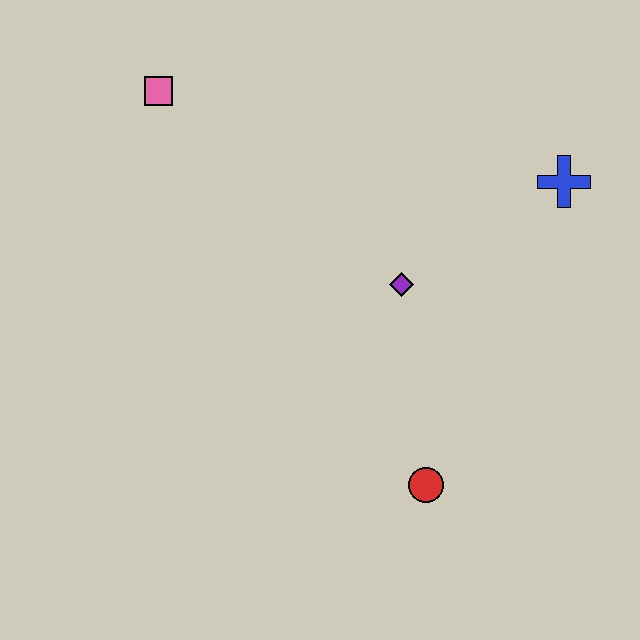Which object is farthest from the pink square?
The red circle is farthest from the pink square.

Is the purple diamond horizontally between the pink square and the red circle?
Yes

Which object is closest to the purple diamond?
The blue cross is closest to the purple diamond.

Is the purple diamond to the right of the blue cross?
No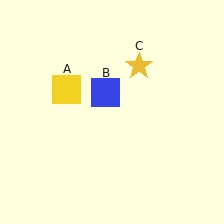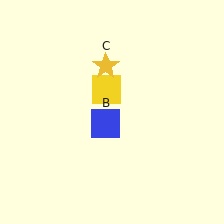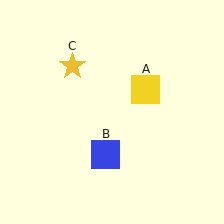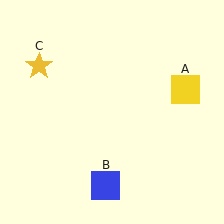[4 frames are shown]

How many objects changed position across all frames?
3 objects changed position: yellow square (object A), blue square (object B), yellow star (object C).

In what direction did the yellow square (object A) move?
The yellow square (object A) moved right.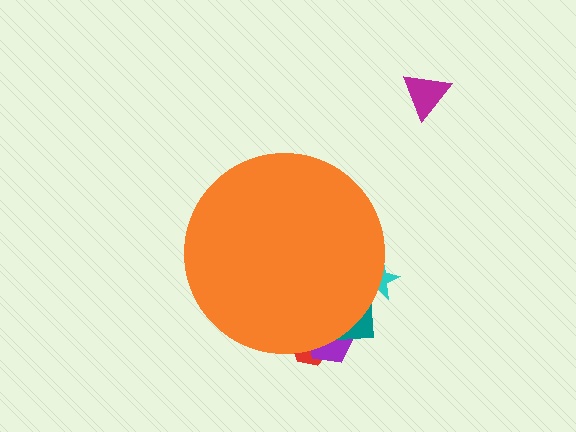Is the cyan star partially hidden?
Yes, the cyan star is partially hidden behind the orange circle.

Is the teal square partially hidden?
Yes, the teal square is partially hidden behind the orange circle.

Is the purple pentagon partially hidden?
Yes, the purple pentagon is partially hidden behind the orange circle.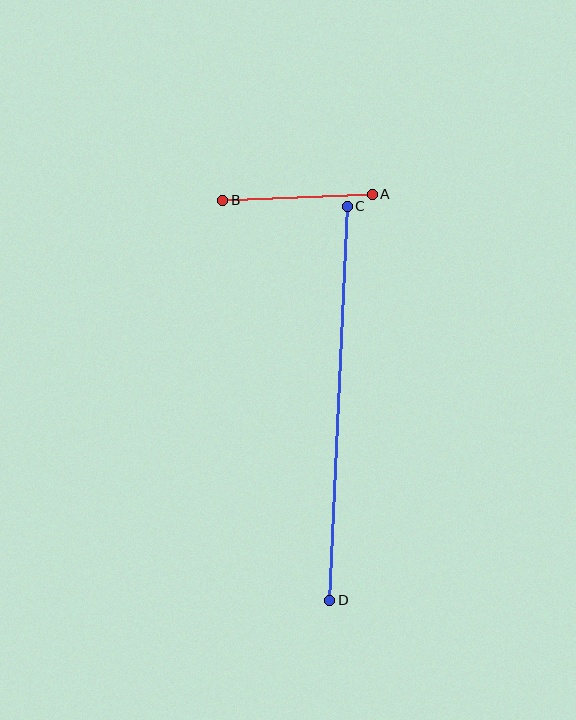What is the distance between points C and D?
The distance is approximately 395 pixels.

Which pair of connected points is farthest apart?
Points C and D are farthest apart.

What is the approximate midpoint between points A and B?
The midpoint is at approximately (298, 197) pixels.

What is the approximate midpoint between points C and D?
The midpoint is at approximately (339, 403) pixels.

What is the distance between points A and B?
The distance is approximately 149 pixels.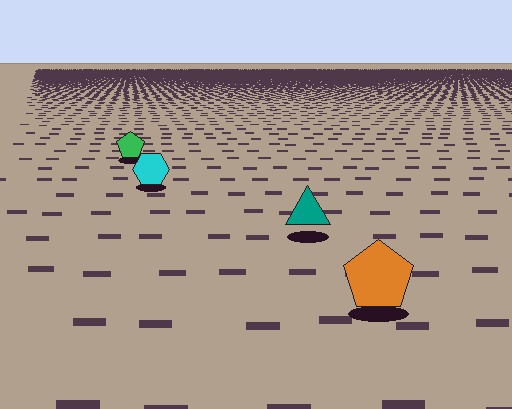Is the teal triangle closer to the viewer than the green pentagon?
Yes. The teal triangle is closer — you can tell from the texture gradient: the ground texture is coarser near it.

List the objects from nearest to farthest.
From nearest to farthest: the orange pentagon, the teal triangle, the cyan hexagon, the green pentagon.